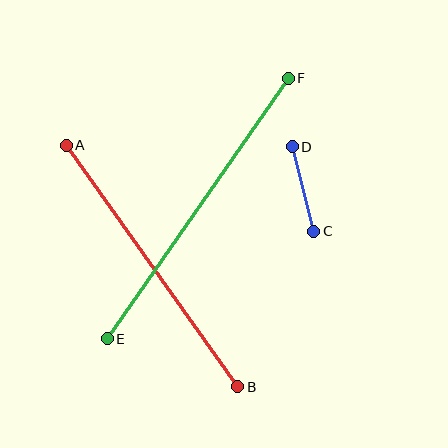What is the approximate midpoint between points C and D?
The midpoint is at approximately (303, 189) pixels.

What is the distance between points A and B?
The distance is approximately 296 pixels.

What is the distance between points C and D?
The distance is approximately 87 pixels.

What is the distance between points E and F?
The distance is approximately 317 pixels.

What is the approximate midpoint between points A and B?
The midpoint is at approximately (152, 266) pixels.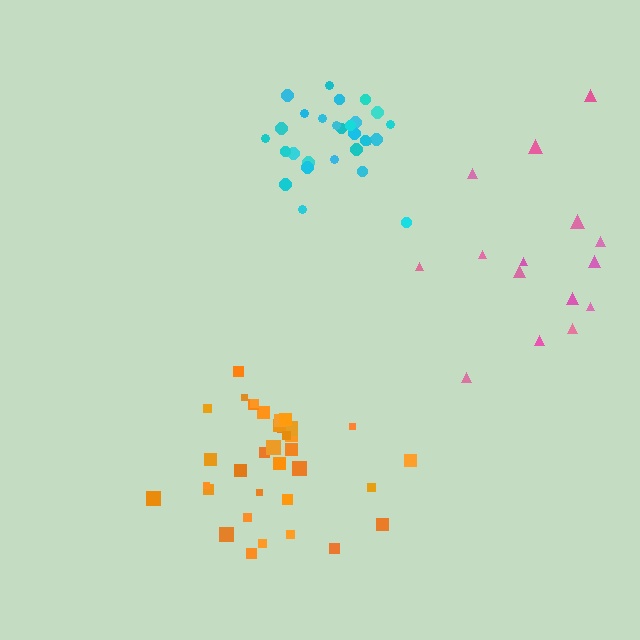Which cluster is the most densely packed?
Cyan.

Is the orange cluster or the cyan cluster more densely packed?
Cyan.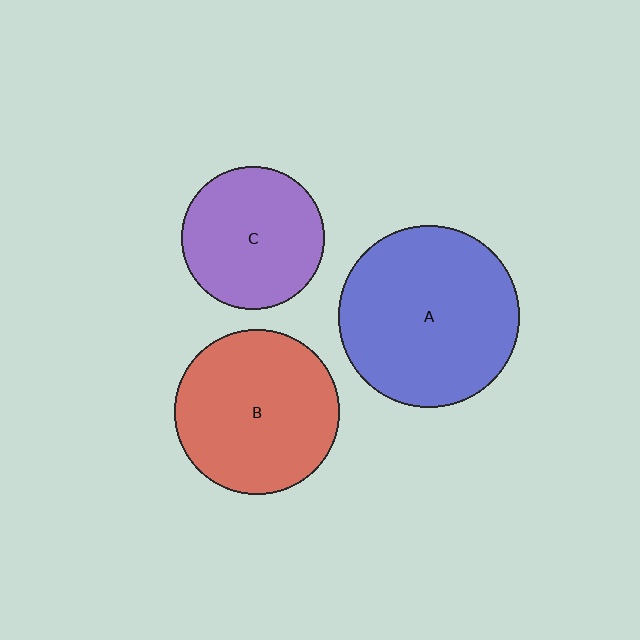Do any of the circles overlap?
No, none of the circles overlap.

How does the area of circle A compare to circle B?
Approximately 1.2 times.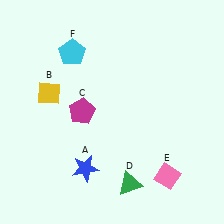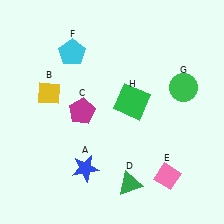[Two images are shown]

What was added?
A green circle (G), a green square (H) were added in Image 2.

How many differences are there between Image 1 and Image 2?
There are 2 differences between the two images.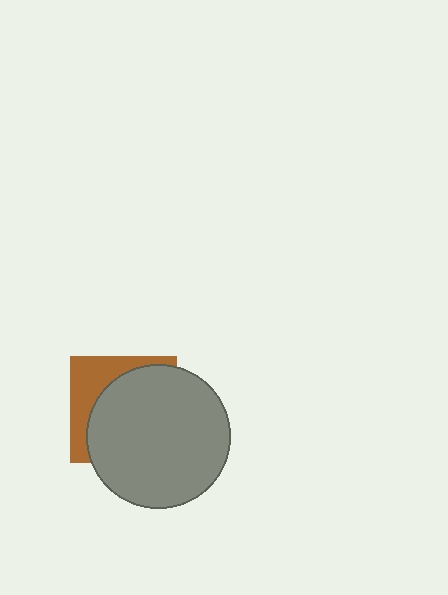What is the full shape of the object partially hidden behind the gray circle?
The partially hidden object is a brown square.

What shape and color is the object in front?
The object in front is a gray circle.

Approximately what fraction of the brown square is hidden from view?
Roughly 68% of the brown square is hidden behind the gray circle.